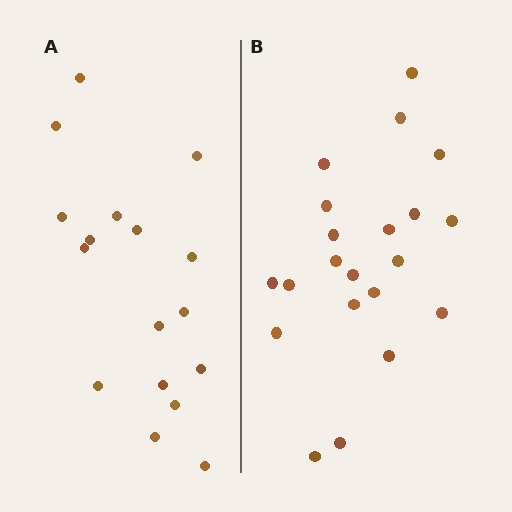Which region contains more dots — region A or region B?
Region B (the right region) has more dots.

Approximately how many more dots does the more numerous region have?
Region B has about 4 more dots than region A.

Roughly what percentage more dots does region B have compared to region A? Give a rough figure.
About 25% more.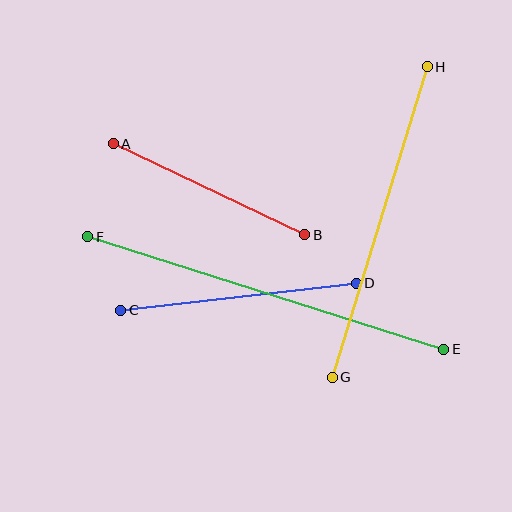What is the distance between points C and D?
The distance is approximately 237 pixels.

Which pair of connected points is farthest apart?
Points E and F are farthest apart.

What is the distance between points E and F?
The distance is approximately 373 pixels.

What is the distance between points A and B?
The distance is approximately 212 pixels.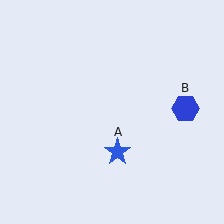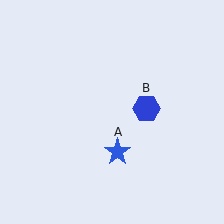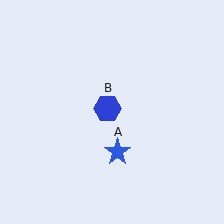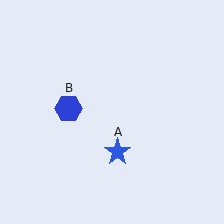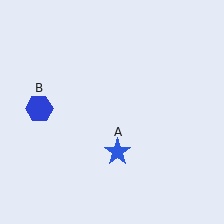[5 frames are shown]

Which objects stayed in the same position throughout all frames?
Blue star (object A) remained stationary.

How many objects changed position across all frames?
1 object changed position: blue hexagon (object B).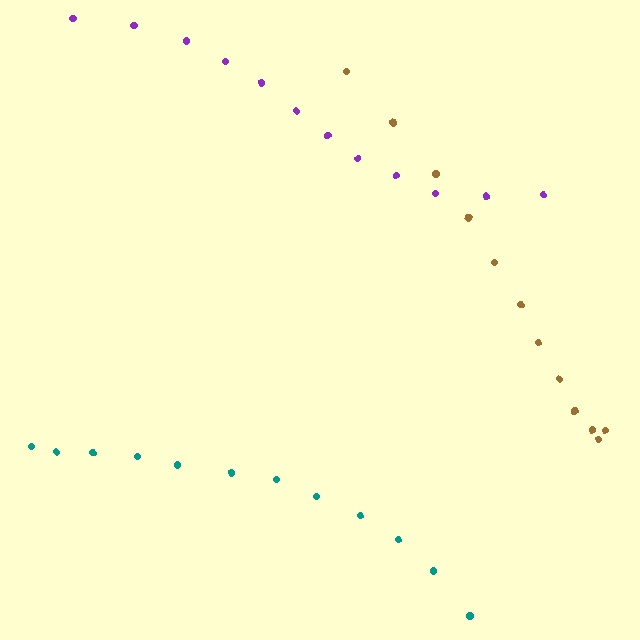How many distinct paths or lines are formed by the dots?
There are 3 distinct paths.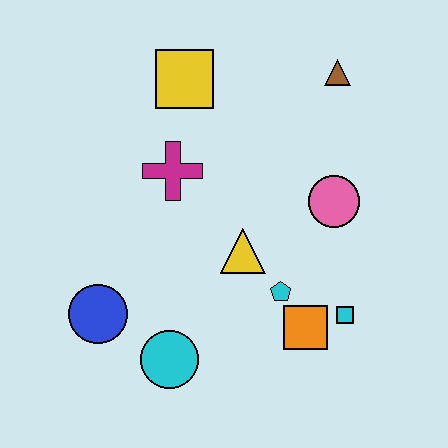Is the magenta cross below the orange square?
No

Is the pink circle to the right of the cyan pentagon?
Yes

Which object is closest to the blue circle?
The cyan circle is closest to the blue circle.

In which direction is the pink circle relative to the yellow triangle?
The pink circle is to the right of the yellow triangle.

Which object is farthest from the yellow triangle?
The brown triangle is farthest from the yellow triangle.